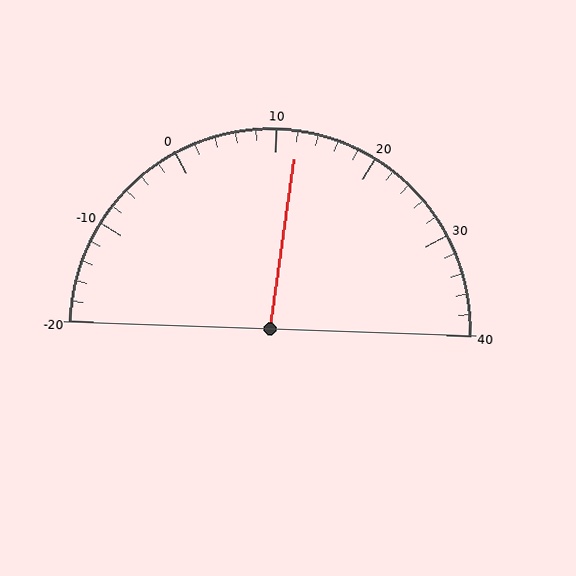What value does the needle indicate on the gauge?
The needle indicates approximately 12.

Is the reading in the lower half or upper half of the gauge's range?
The reading is in the upper half of the range (-20 to 40).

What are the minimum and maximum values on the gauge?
The gauge ranges from -20 to 40.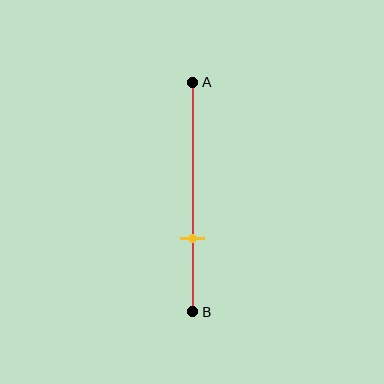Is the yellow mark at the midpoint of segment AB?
No, the mark is at about 70% from A, not at the 50% midpoint.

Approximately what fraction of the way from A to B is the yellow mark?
The yellow mark is approximately 70% of the way from A to B.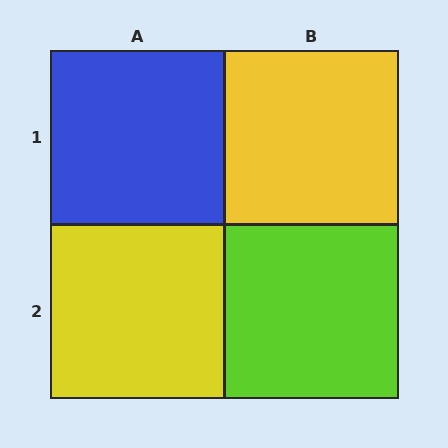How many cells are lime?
1 cell is lime.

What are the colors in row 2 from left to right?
Yellow, lime.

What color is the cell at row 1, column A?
Blue.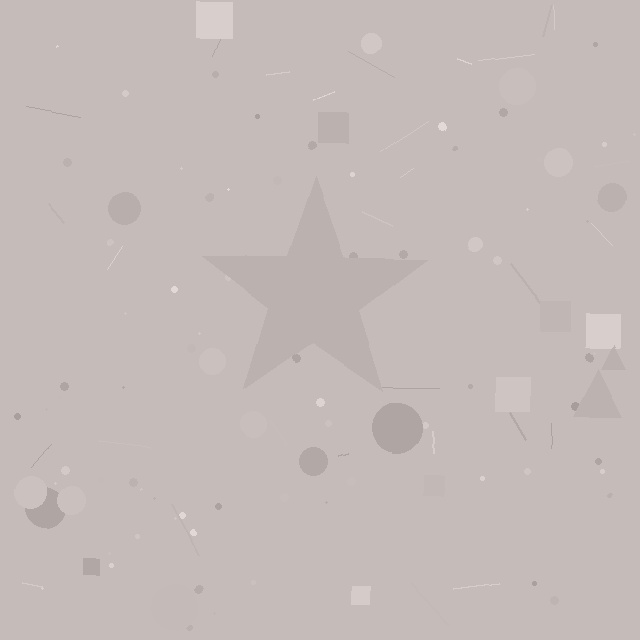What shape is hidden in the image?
A star is hidden in the image.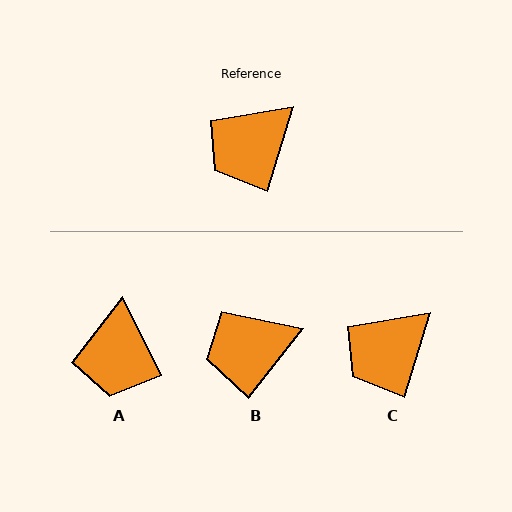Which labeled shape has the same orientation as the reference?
C.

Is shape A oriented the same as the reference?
No, it is off by about 43 degrees.